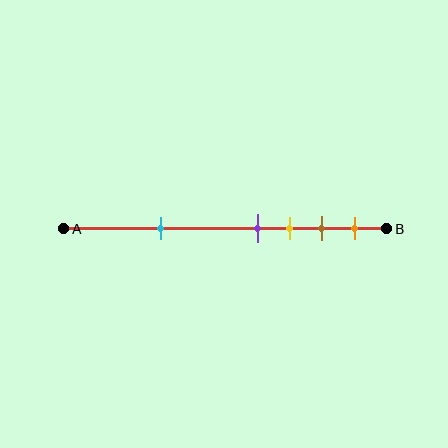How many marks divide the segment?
There are 5 marks dividing the segment.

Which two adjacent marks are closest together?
The purple and yellow marks are the closest adjacent pair.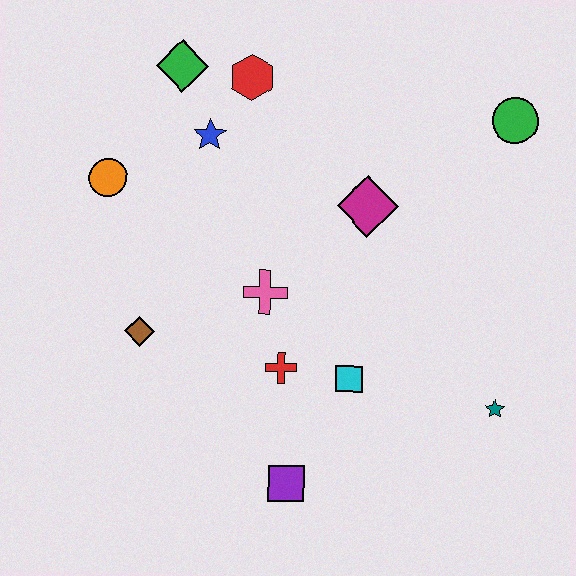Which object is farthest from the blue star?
The teal star is farthest from the blue star.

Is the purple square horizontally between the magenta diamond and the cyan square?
No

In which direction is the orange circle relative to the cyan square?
The orange circle is to the left of the cyan square.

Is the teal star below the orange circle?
Yes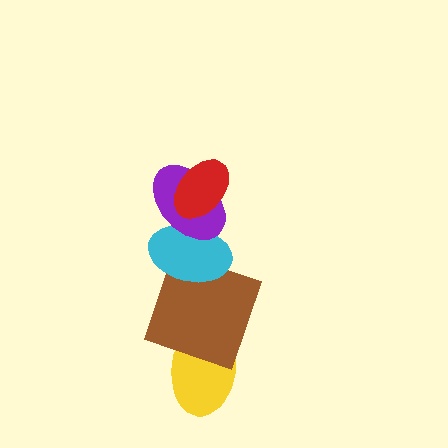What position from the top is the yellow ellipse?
The yellow ellipse is 5th from the top.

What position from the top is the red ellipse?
The red ellipse is 1st from the top.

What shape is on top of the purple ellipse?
The red ellipse is on top of the purple ellipse.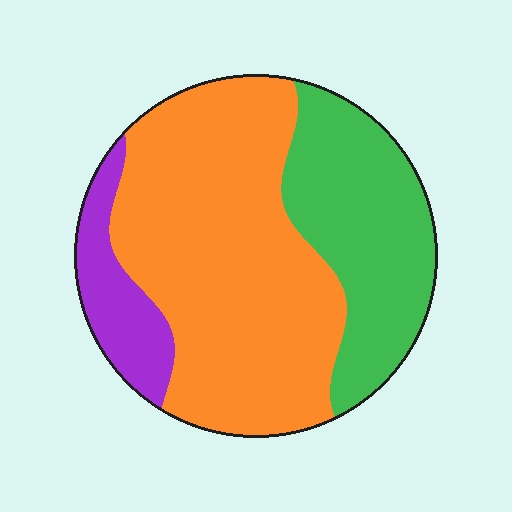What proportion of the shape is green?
Green covers about 30% of the shape.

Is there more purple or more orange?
Orange.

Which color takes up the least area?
Purple, at roughly 10%.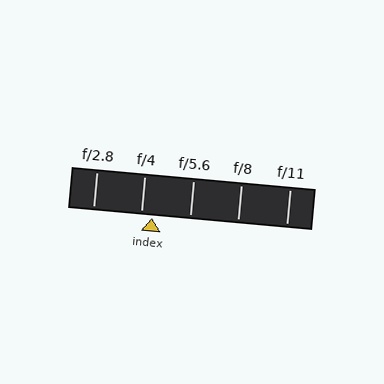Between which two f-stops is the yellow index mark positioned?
The index mark is between f/4 and f/5.6.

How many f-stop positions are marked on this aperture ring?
There are 5 f-stop positions marked.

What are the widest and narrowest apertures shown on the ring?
The widest aperture shown is f/2.8 and the narrowest is f/11.